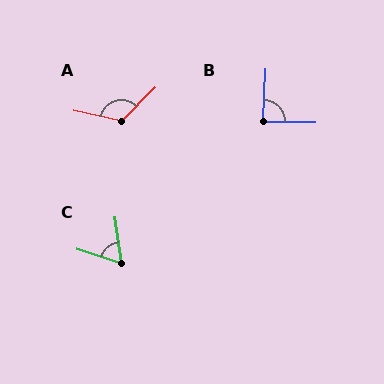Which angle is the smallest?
C, at approximately 64 degrees.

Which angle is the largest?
A, at approximately 122 degrees.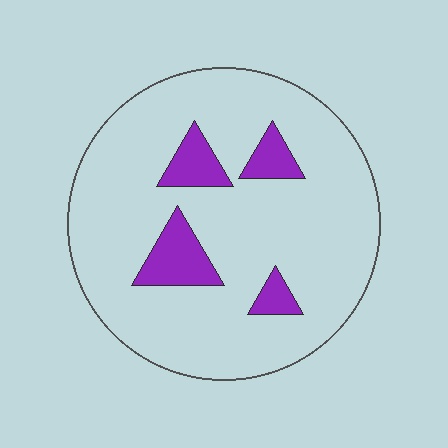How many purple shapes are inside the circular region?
4.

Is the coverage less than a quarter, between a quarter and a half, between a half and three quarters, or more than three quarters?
Less than a quarter.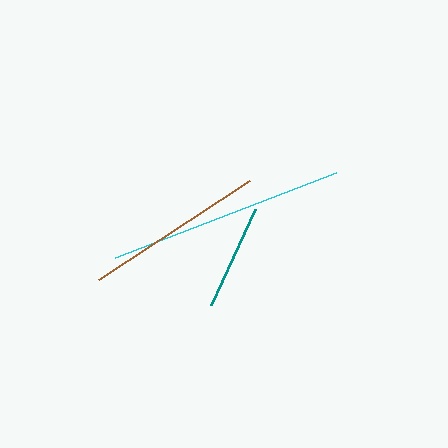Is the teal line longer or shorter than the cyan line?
The cyan line is longer than the teal line.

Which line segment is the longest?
The cyan line is the longest at approximately 237 pixels.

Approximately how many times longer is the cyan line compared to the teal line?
The cyan line is approximately 2.3 times the length of the teal line.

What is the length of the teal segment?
The teal segment is approximately 105 pixels long.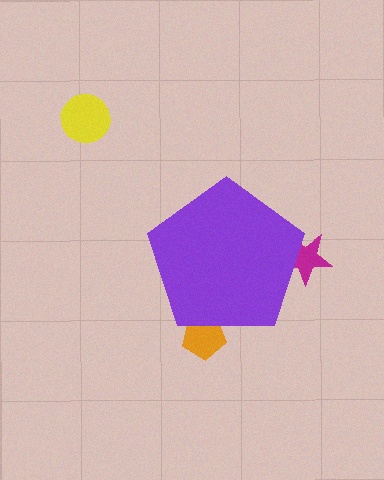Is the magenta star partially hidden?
Yes, the magenta star is partially hidden behind the purple pentagon.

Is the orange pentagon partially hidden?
Yes, the orange pentagon is partially hidden behind the purple pentagon.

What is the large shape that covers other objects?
A purple pentagon.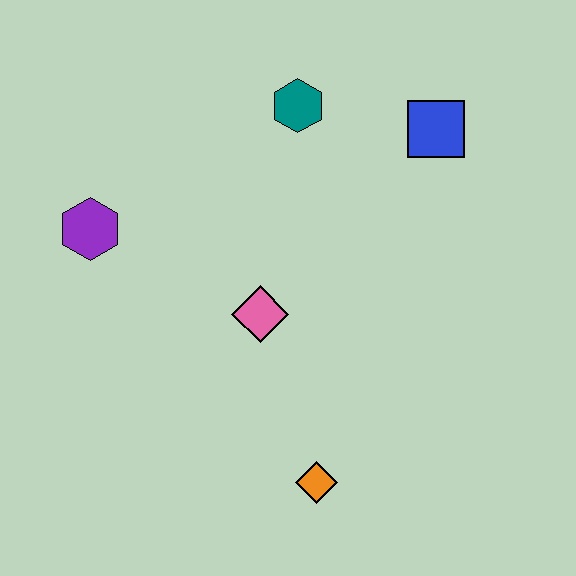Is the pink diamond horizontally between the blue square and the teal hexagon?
No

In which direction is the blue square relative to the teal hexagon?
The blue square is to the right of the teal hexagon.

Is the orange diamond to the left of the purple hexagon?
No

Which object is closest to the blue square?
The teal hexagon is closest to the blue square.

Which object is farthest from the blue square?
The orange diamond is farthest from the blue square.